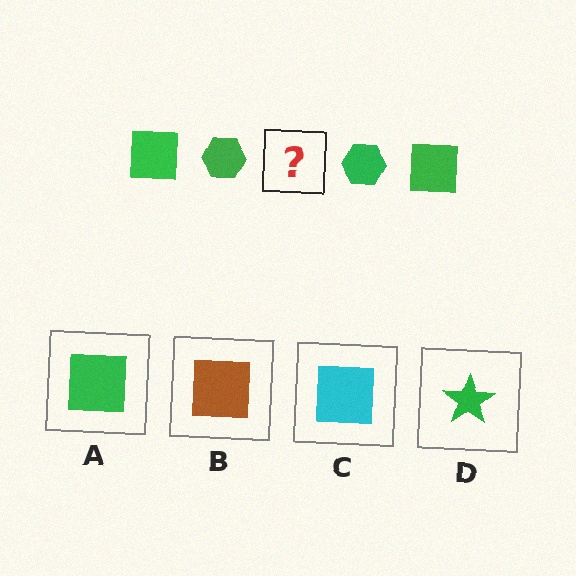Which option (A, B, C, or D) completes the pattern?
A.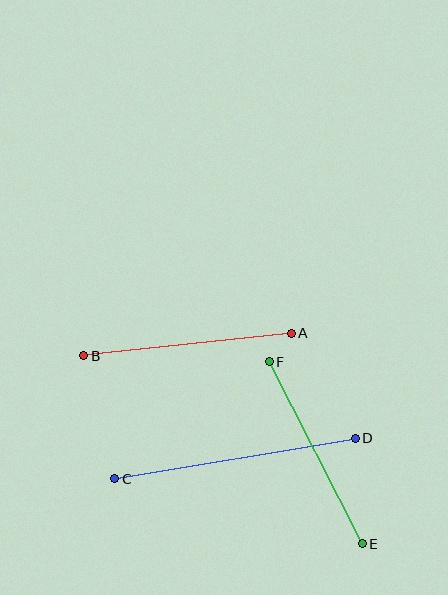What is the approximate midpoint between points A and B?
The midpoint is at approximately (187, 344) pixels.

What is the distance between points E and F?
The distance is approximately 205 pixels.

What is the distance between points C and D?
The distance is approximately 244 pixels.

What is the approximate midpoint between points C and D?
The midpoint is at approximately (235, 458) pixels.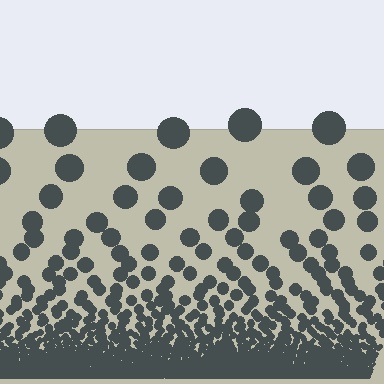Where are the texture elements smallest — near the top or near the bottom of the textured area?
Near the bottom.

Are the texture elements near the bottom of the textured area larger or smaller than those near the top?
Smaller. The gradient is inverted — elements near the bottom are smaller and denser.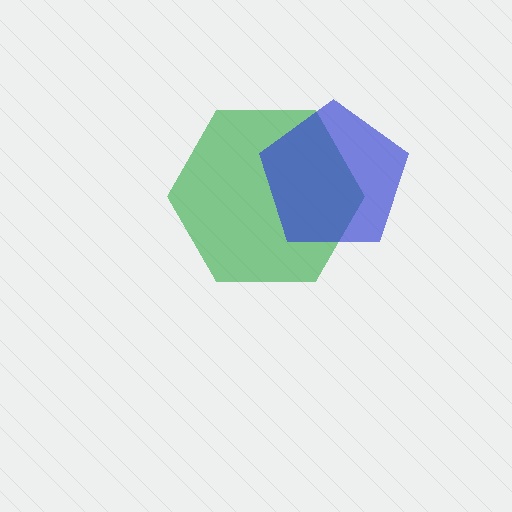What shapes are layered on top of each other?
The layered shapes are: a green hexagon, a blue pentagon.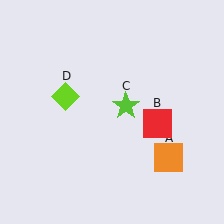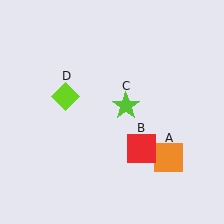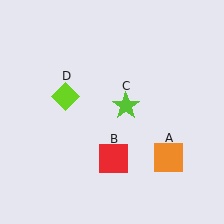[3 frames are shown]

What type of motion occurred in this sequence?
The red square (object B) rotated clockwise around the center of the scene.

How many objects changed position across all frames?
1 object changed position: red square (object B).